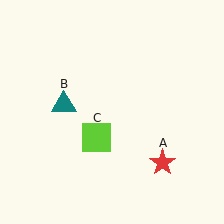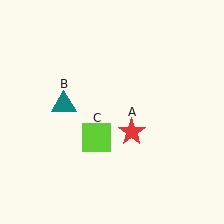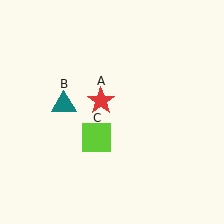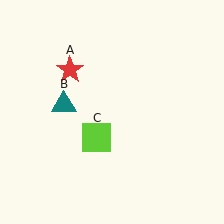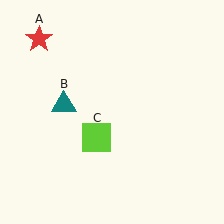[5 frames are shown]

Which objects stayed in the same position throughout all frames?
Teal triangle (object B) and lime square (object C) remained stationary.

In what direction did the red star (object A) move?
The red star (object A) moved up and to the left.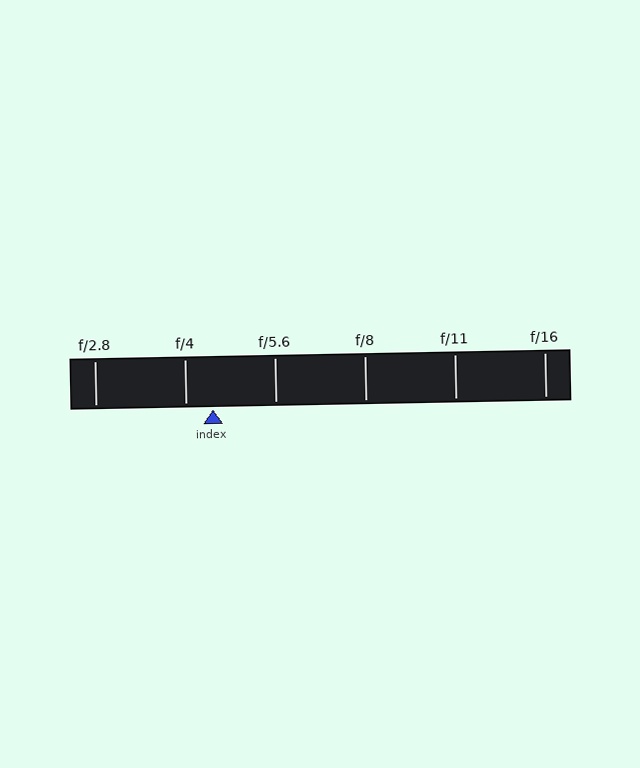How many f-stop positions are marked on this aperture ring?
There are 6 f-stop positions marked.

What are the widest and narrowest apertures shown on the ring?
The widest aperture shown is f/2.8 and the narrowest is f/16.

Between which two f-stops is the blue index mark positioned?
The index mark is between f/4 and f/5.6.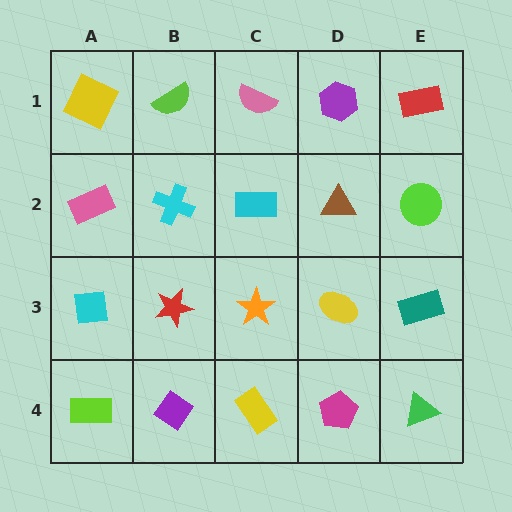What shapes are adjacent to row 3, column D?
A brown triangle (row 2, column D), a magenta pentagon (row 4, column D), an orange star (row 3, column C), a teal rectangle (row 3, column E).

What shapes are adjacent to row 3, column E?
A lime circle (row 2, column E), a green triangle (row 4, column E), a yellow ellipse (row 3, column D).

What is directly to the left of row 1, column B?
A yellow square.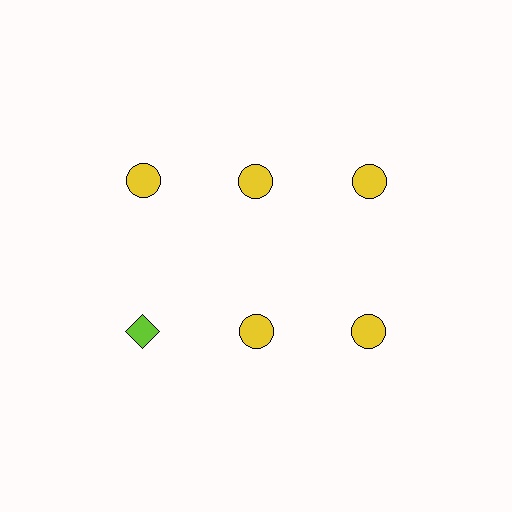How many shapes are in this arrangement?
There are 6 shapes arranged in a grid pattern.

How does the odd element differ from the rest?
It differs in both color (lime instead of yellow) and shape (diamond instead of circle).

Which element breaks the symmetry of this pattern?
The lime diamond in the second row, leftmost column breaks the symmetry. All other shapes are yellow circles.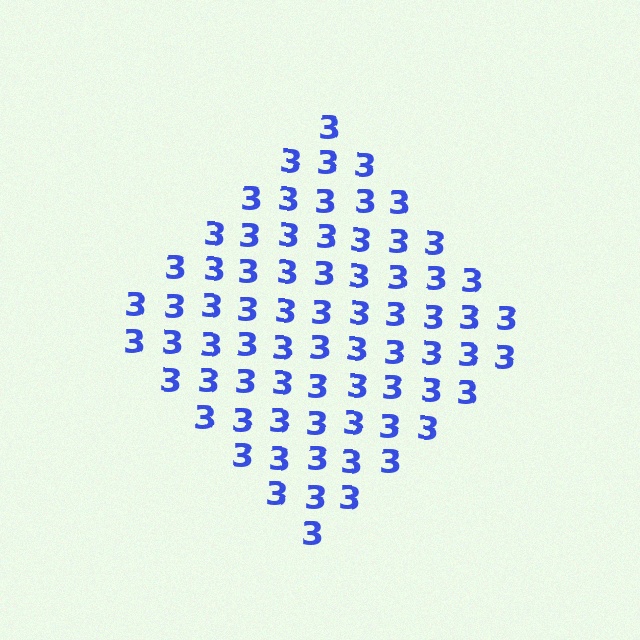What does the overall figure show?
The overall figure shows a diamond.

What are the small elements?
The small elements are digit 3's.